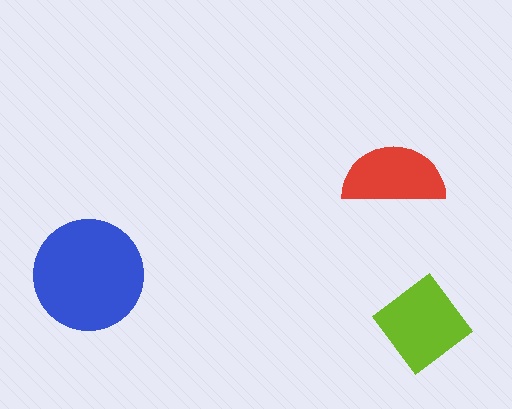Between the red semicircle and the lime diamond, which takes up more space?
The lime diamond.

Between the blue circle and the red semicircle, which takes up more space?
The blue circle.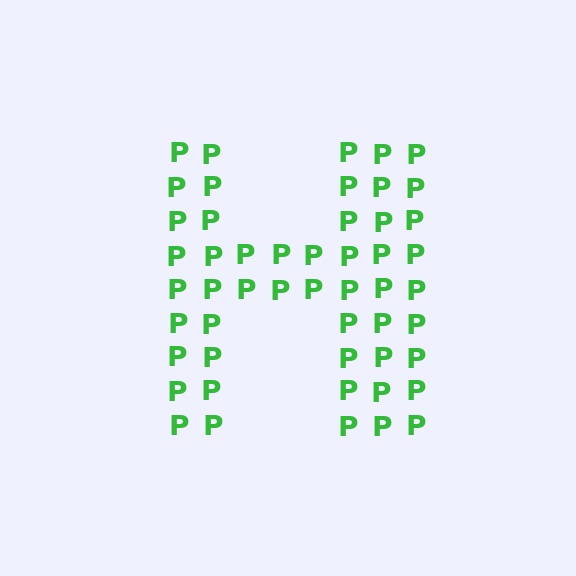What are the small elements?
The small elements are letter P's.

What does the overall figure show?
The overall figure shows the letter H.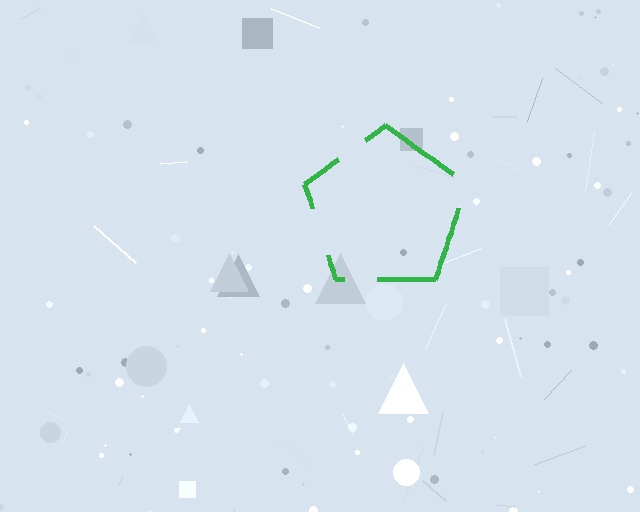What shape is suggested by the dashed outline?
The dashed outline suggests a pentagon.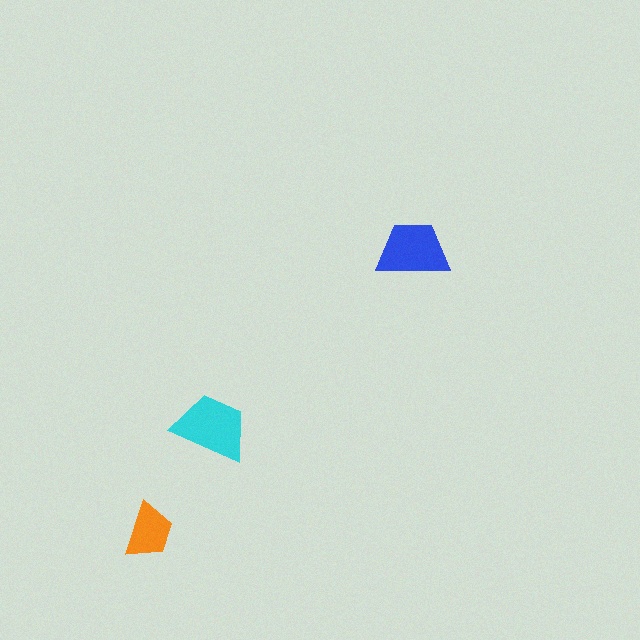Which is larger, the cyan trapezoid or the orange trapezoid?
The cyan one.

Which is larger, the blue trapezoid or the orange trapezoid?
The blue one.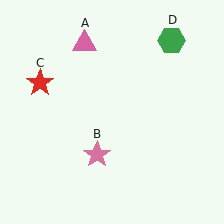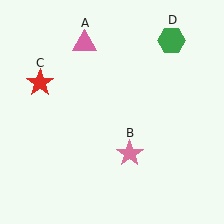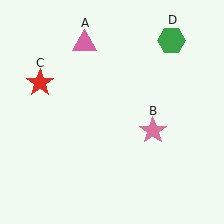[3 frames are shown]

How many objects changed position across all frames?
1 object changed position: pink star (object B).